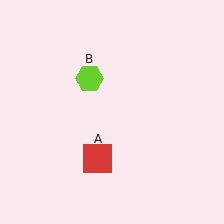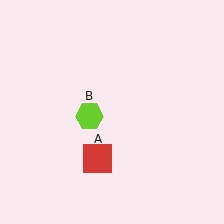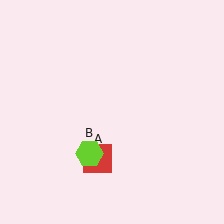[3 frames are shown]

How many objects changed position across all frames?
1 object changed position: lime hexagon (object B).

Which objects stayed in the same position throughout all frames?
Red square (object A) remained stationary.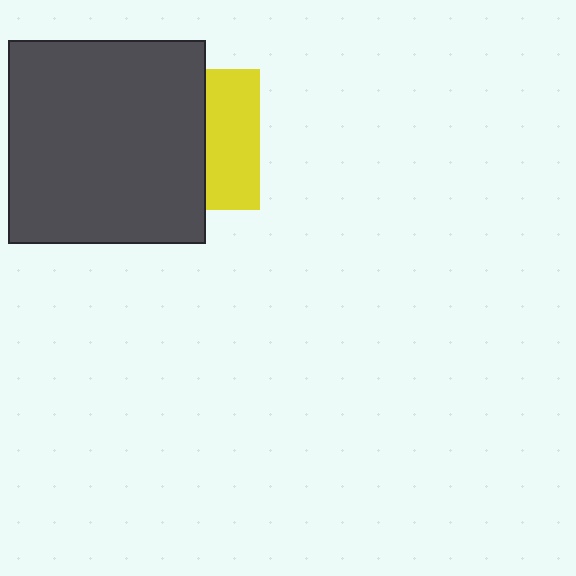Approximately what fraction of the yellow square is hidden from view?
Roughly 62% of the yellow square is hidden behind the dark gray rectangle.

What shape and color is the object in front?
The object in front is a dark gray rectangle.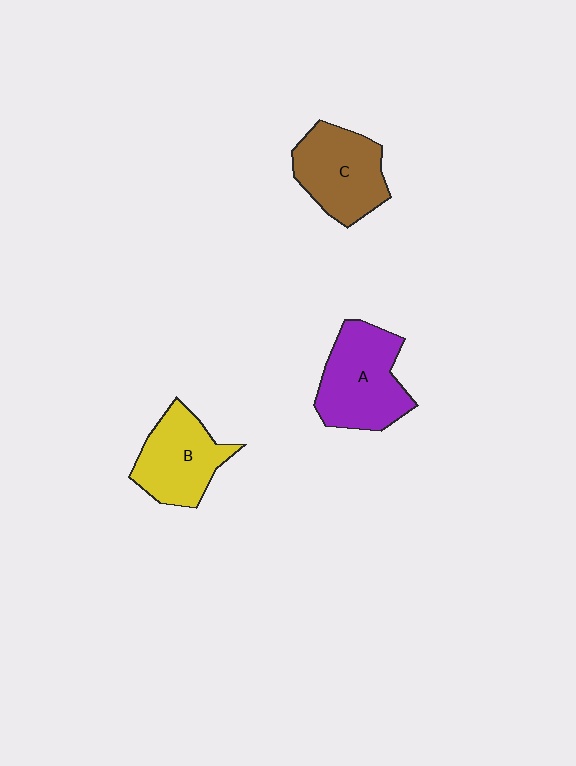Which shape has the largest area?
Shape A (purple).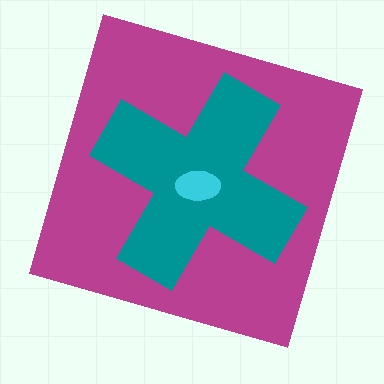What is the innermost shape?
The cyan ellipse.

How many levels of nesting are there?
3.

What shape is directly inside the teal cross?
The cyan ellipse.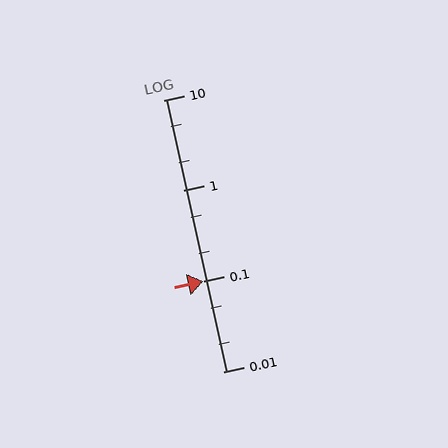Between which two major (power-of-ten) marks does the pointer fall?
The pointer is between 0.1 and 1.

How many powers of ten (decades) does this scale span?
The scale spans 3 decades, from 0.01 to 10.